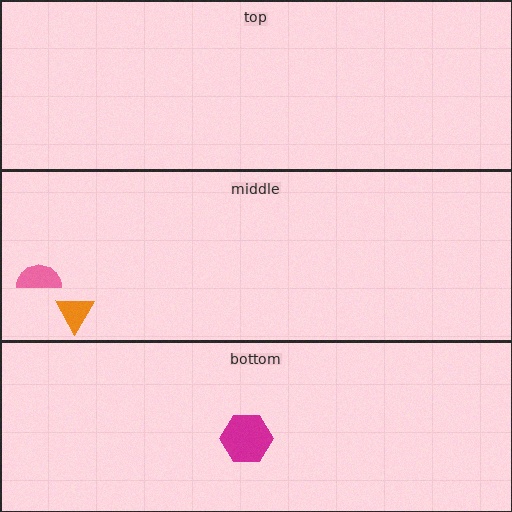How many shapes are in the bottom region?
1.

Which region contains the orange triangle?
The middle region.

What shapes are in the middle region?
The orange triangle, the pink semicircle.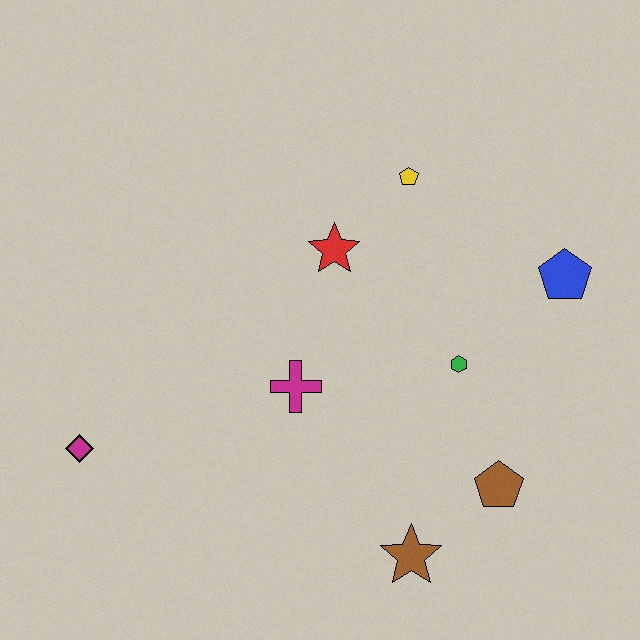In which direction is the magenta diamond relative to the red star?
The magenta diamond is to the left of the red star.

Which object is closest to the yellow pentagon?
The red star is closest to the yellow pentagon.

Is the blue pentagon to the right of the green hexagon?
Yes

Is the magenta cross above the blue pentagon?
No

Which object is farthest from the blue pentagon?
The magenta diamond is farthest from the blue pentagon.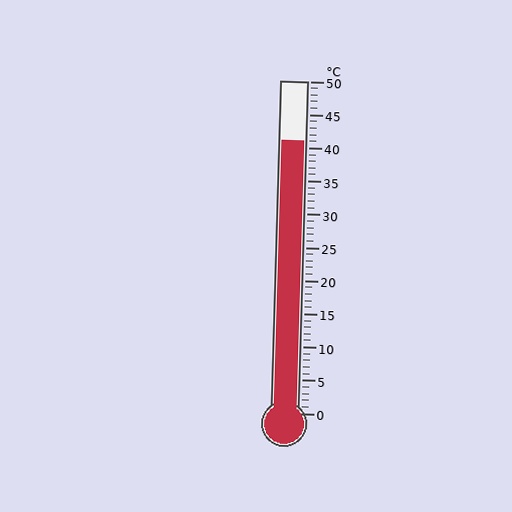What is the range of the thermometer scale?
The thermometer scale ranges from 0°C to 50°C.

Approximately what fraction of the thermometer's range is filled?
The thermometer is filled to approximately 80% of its range.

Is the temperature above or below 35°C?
The temperature is above 35°C.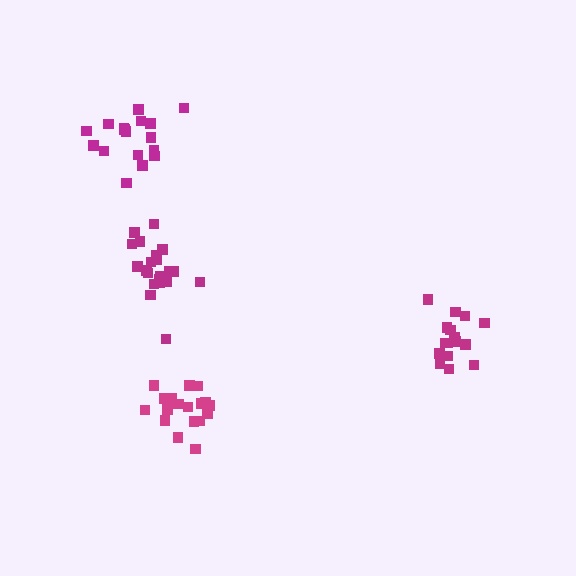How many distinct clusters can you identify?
There are 4 distinct clusters.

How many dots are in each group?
Group 1: 19 dots, Group 2: 16 dots, Group 3: 21 dots, Group 4: 17 dots (73 total).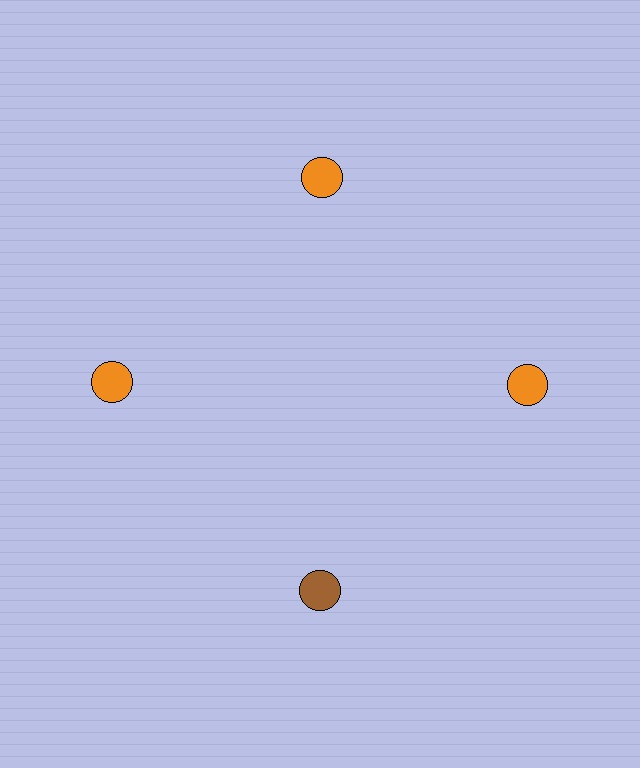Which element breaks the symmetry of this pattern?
The brown circle at roughly the 6 o'clock position breaks the symmetry. All other shapes are orange circles.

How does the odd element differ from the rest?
It has a different color: brown instead of orange.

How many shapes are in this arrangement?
There are 4 shapes arranged in a ring pattern.